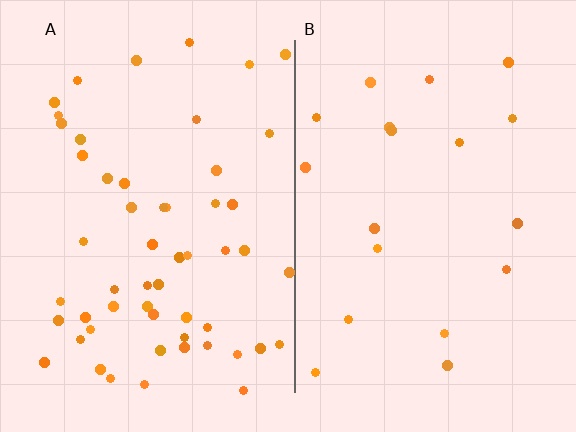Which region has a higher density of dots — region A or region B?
A (the left).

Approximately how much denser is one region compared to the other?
Approximately 2.9× — region A over region B.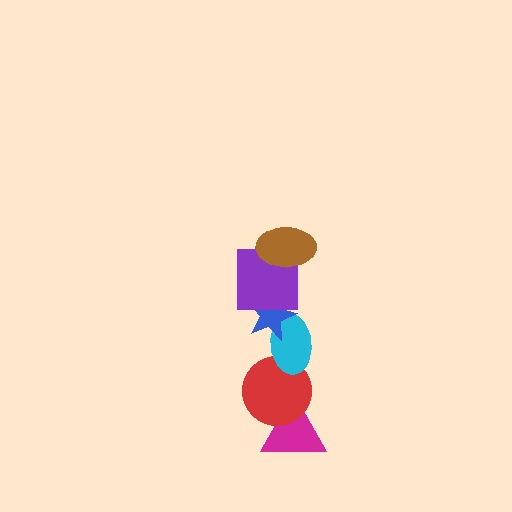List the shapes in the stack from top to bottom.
From top to bottom: the brown ellipse, the purple square, the blue star, the cyan ellipse, the red circle, the magenta triangle.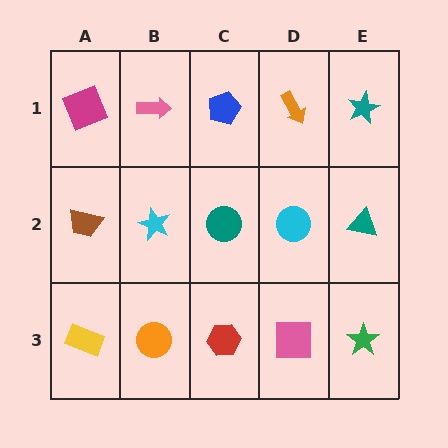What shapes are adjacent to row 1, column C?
A teal circle (row 2, column C), a pink arrow (row 1, column B), an orange arrow (row 1, column D).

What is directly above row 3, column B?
A cyan star.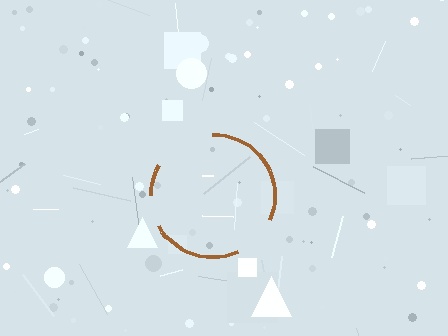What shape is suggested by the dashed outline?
The dashed outline suggests a circle.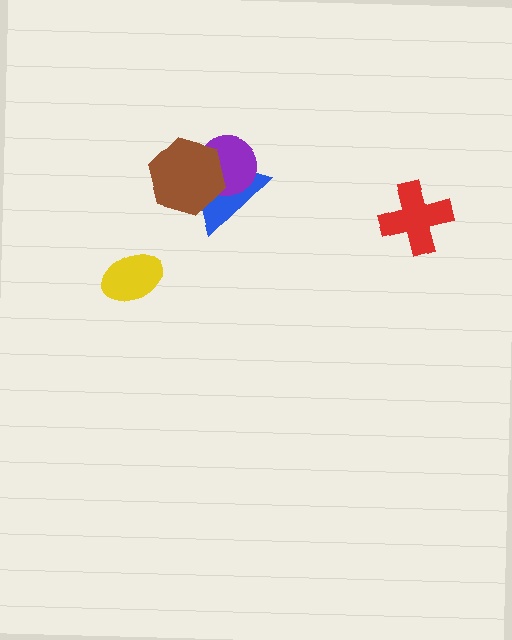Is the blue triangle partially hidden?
Yes, it is partially covered by another shape.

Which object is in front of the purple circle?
The brown hexagon is in front of the purple circle.